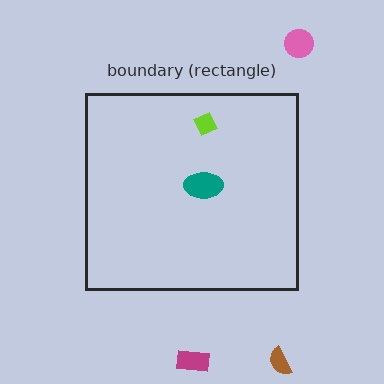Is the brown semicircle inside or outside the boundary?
Outside.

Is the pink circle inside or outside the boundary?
Outside.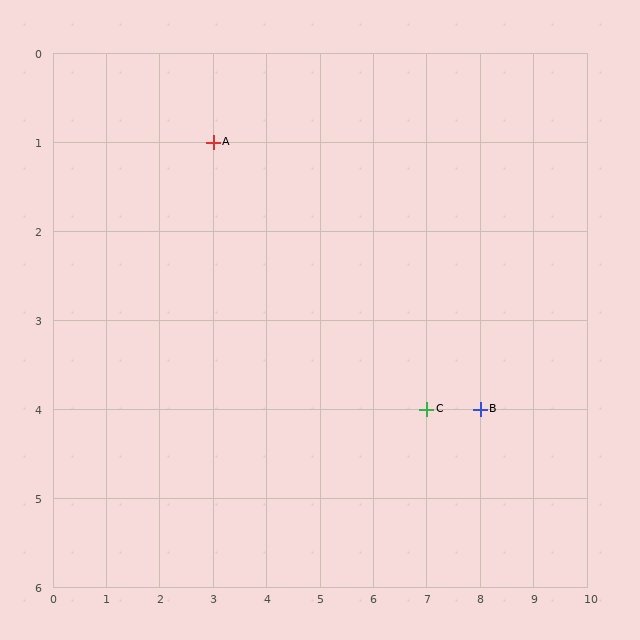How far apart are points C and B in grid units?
Points C and B are 1 column apart.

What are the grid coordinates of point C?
Point C is at grid coordinates (7, 4).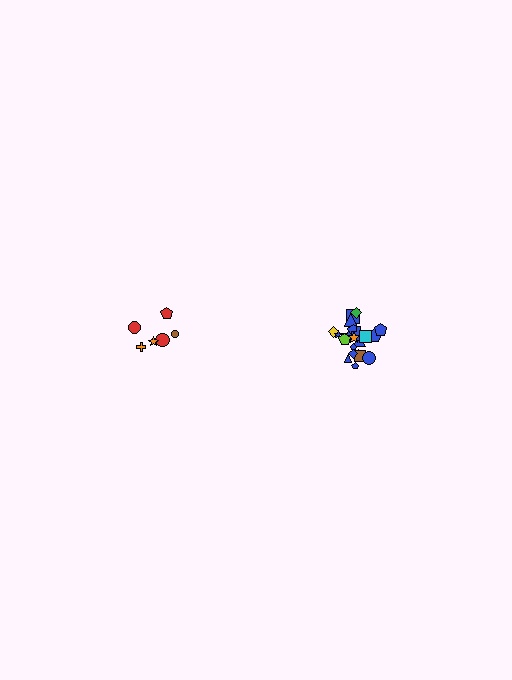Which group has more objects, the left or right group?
The right group.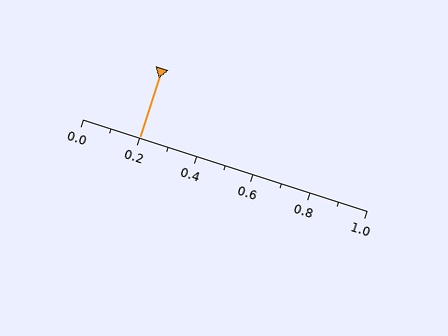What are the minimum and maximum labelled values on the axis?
The axis runs from 0.0 to 1.0.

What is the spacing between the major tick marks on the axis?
The major ticks are spaced 0.2 apart.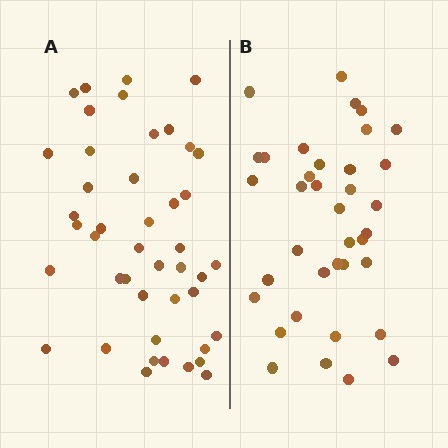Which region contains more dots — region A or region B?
Region A (the left region) has more dots.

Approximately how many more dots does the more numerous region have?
Region A has roughly 8 or so more dots than region B.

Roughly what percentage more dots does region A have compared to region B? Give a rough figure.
About 20% more.